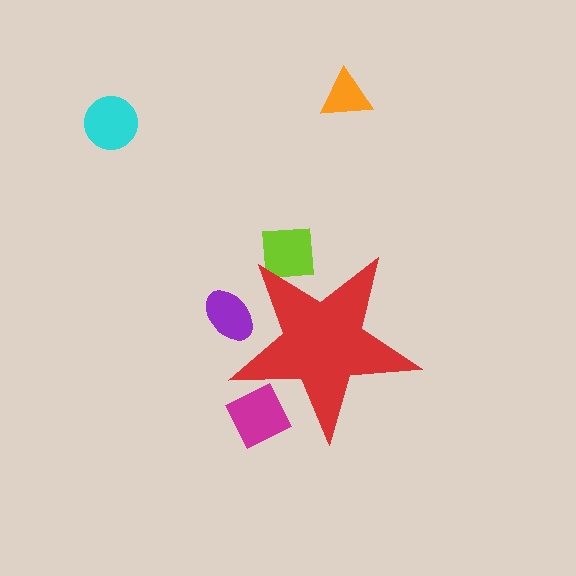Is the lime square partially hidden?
Yes, the lime square is partially hidden behind the red star.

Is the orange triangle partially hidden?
No, the orange triangle is fully visible.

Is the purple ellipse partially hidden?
Yes, the purple ellipse is partially hidden behind the red star.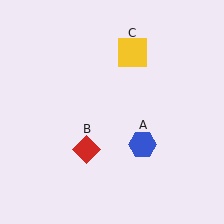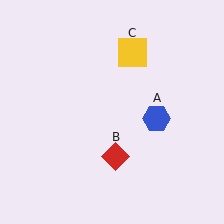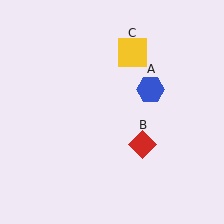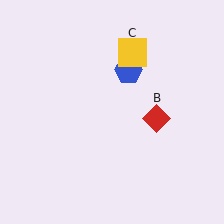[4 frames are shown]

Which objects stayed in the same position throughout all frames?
Yellow square (object C) remained stationary.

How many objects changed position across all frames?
2 objects changed position: blue hexagon (object A), red diamond (object B).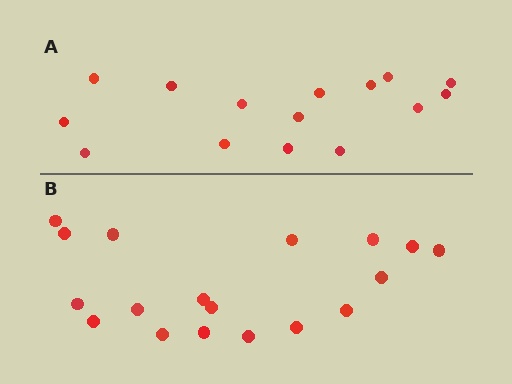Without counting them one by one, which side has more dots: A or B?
Region B (the bottom region) has more dots.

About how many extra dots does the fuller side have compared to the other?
Region B has just a few more — roughly 2 or 3 more dots than region A.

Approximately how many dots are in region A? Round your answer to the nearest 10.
About 20 dots. (The exact count is 15, which rounds to 20.)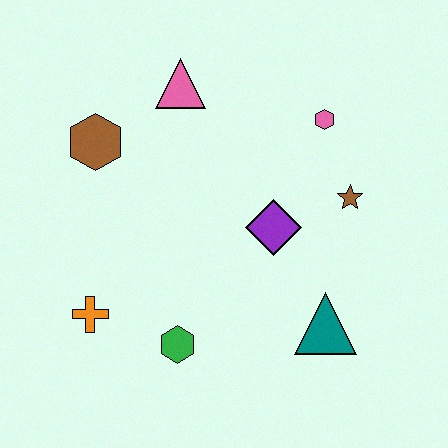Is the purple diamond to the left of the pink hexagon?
Yes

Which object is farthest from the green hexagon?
The pink hexagon is farthest from the green hexagon.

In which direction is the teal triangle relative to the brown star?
The teal triangle is below the brown star.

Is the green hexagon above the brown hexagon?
No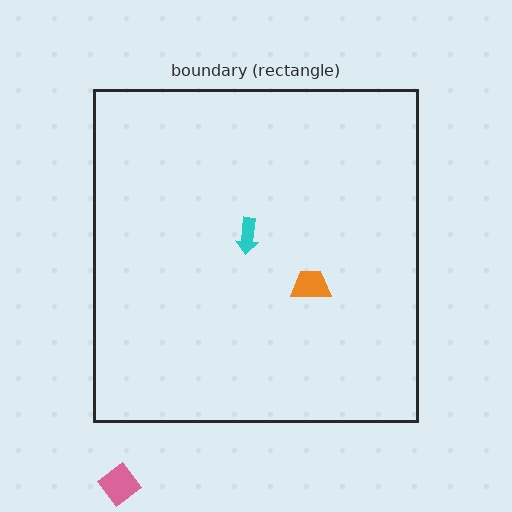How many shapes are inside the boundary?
2 inside, 1 outside.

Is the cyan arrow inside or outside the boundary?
Inside.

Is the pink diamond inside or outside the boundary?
Outside.